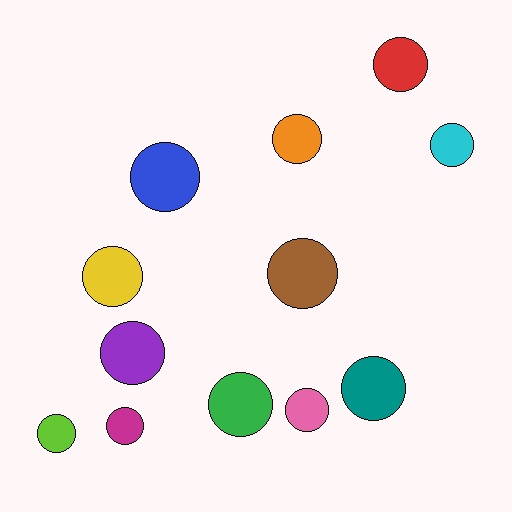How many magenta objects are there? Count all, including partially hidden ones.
There is 1 magenta object.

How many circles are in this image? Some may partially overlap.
There are 12 circles.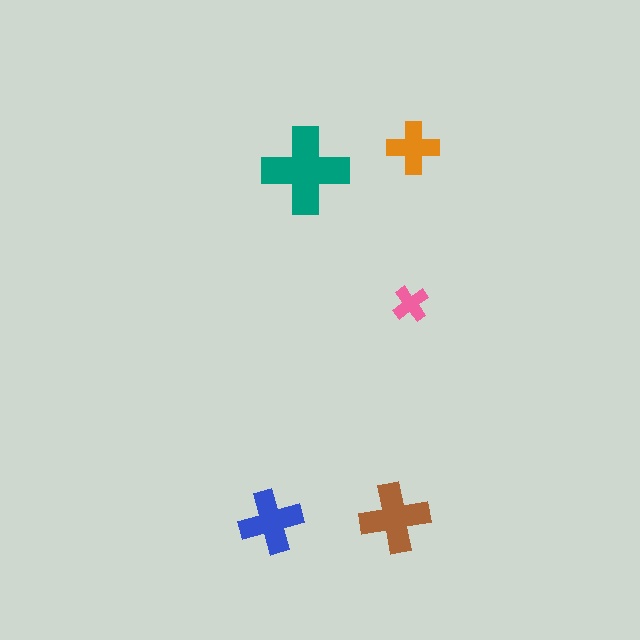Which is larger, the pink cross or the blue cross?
The blue one.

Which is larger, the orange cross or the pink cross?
The orange one.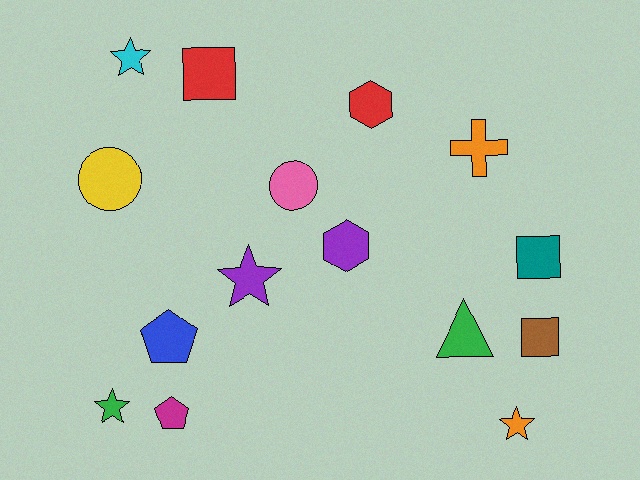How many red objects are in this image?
There are 2 red objects.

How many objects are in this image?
There are 15 objects.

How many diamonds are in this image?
There are no diamonds.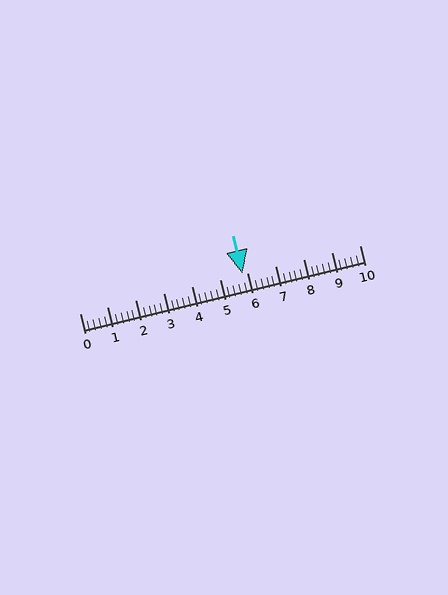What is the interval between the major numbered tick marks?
The major tick marks are spaced 1 units apart.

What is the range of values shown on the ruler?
The ruler shows values from 0 to 10.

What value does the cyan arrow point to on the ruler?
The cyan arrow points to approximately 5.8.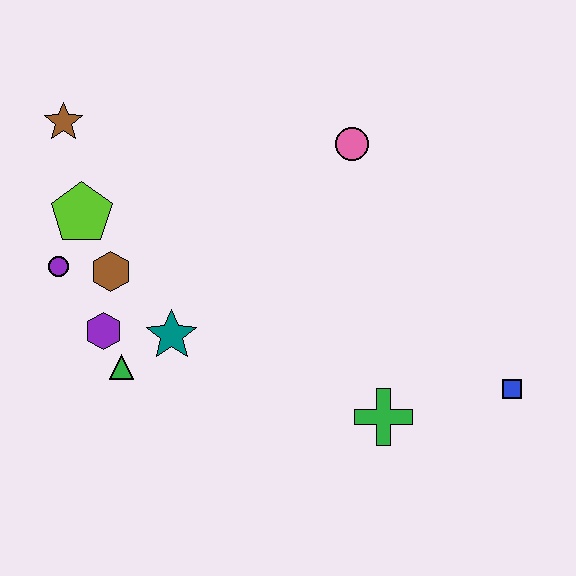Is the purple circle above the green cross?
Yes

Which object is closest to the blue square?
The green cross is closest to the blue square.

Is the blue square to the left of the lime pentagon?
No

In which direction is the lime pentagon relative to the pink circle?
The lime pentagon is to the left of the pink circle.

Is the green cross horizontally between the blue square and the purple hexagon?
Yes